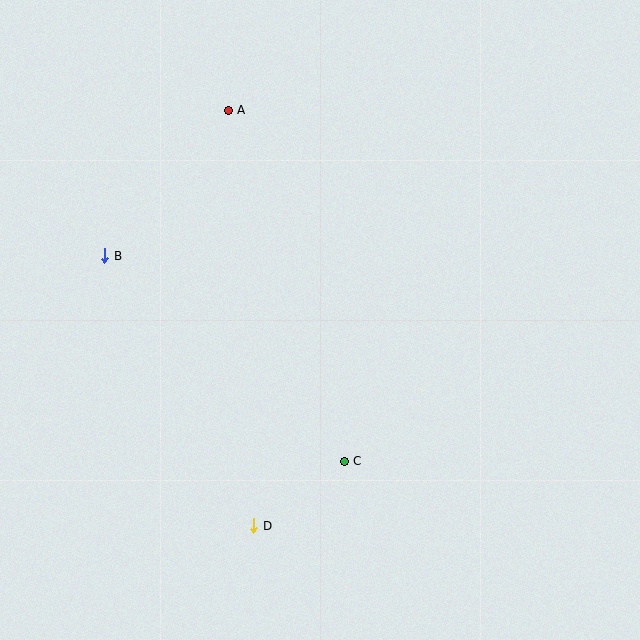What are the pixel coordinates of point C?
Point C is at (344, 461).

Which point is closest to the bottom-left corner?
Point D is closest to the bottom-left corner.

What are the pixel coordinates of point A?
Point A is at (228, 110).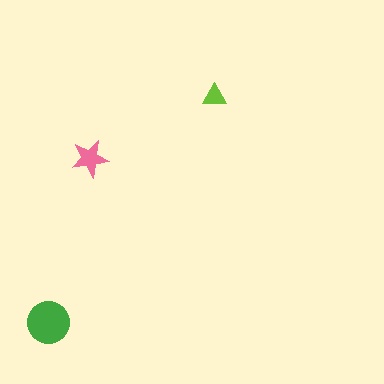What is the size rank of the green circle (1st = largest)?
1st.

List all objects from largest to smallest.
The green circle, the pink star, the lime triangle.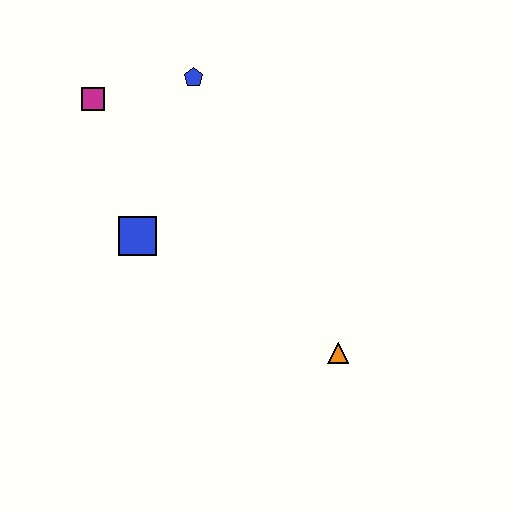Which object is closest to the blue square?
The magenta square is closest to the blue square.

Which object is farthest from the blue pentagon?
The orange triangle is farthest from the blue pentagon.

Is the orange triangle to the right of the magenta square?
Yes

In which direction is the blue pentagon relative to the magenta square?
The blue pentagon is to the right of the magenta square.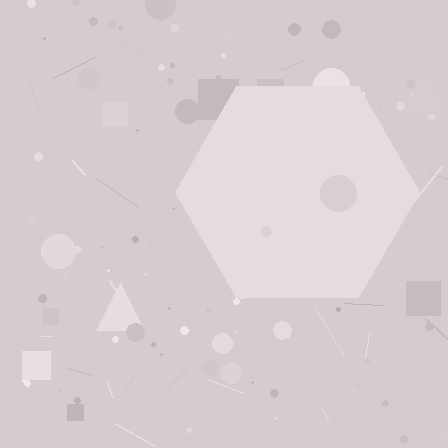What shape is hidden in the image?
A hexagon is hidden in the image.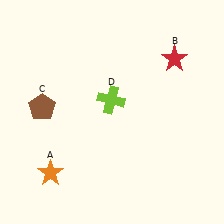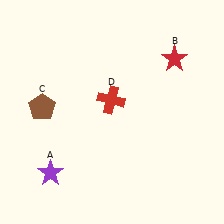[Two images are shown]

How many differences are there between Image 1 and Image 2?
There are 2 differences between the two images.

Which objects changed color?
A changed from orange to purple. D changed from lime to red.